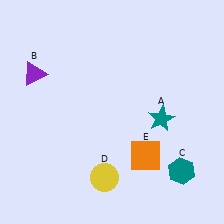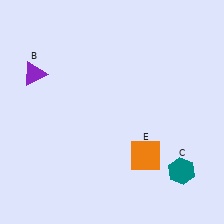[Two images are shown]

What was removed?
The yellow circle (D), the teal star (A) were removed in Image 2.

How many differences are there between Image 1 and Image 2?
There are 2 differences between the two images.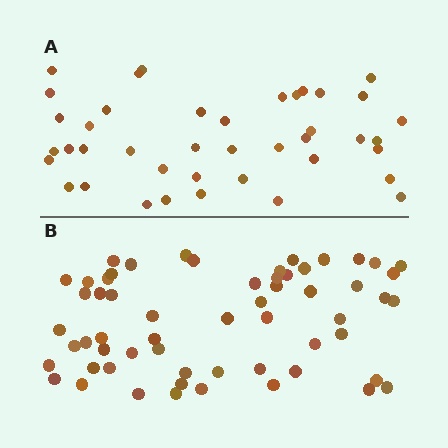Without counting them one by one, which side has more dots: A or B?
Region B (the bottom region) has more dots.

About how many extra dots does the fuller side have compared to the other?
Region B has approximately 20 more dots than region A.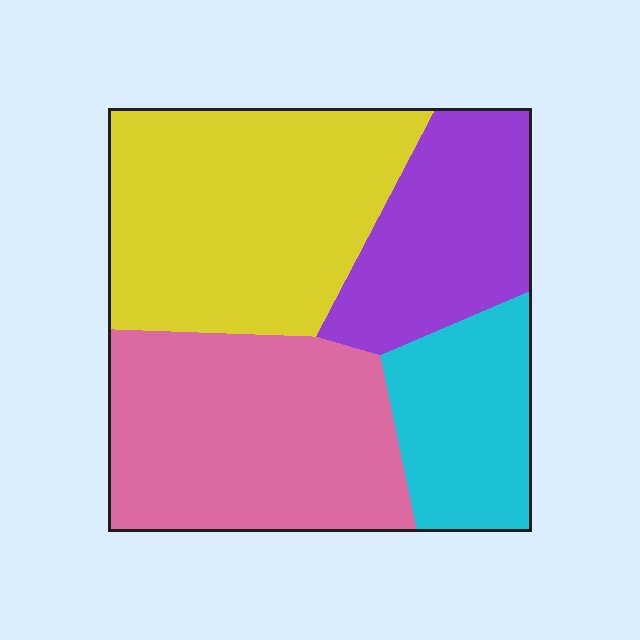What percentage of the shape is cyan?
Cyan covers 16% of the shape.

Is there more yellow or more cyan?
Yellow.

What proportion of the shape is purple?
Purple covers around 20% of the shape.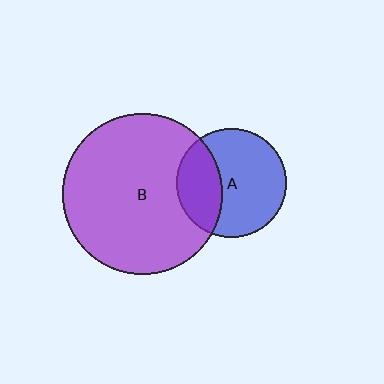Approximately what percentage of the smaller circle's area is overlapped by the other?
Approximately 30%.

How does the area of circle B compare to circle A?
Approximately 2.2 times.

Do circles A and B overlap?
Yes.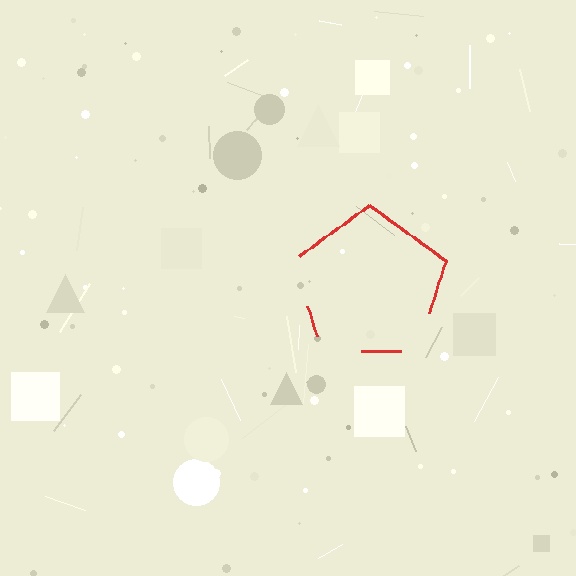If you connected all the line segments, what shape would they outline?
They would outline a pentagon.